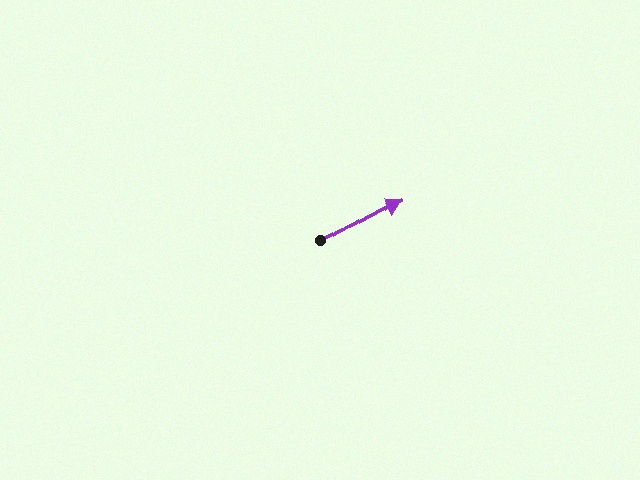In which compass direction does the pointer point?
Northeast.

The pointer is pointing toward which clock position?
Roughly 2 o'clock.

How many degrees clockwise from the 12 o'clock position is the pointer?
Approximately 62 degrees.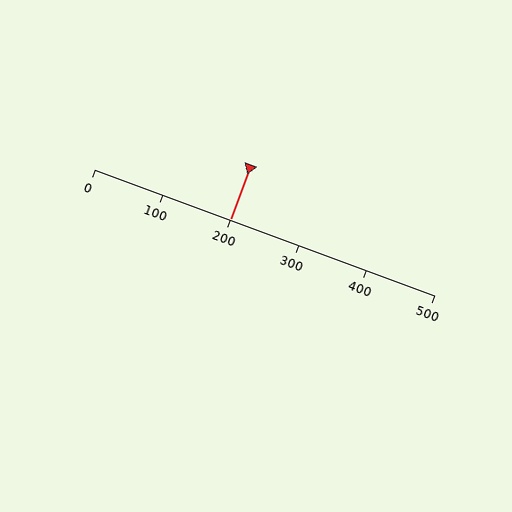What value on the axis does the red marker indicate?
The marker indicates approximately 200.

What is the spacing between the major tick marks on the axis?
The major ticks are spaced 100 apart.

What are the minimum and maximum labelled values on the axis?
The axis runs from 0 to 500.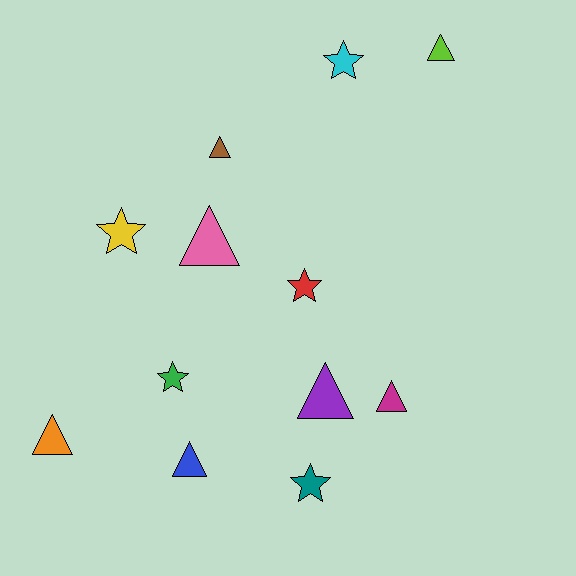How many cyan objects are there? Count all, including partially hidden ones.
There is 1 cyan object.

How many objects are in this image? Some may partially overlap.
There are 12 objects.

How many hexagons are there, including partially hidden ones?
There are no hexagons.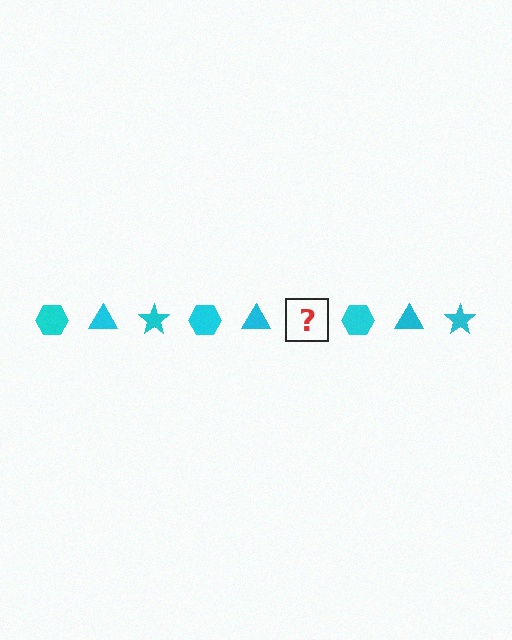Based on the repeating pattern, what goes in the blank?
The blank should be a cyan star.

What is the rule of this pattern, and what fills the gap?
The rule is that the pattern cycles through hexagon, triangle, star shapes in cyan. The gap should be filled with a cyan star.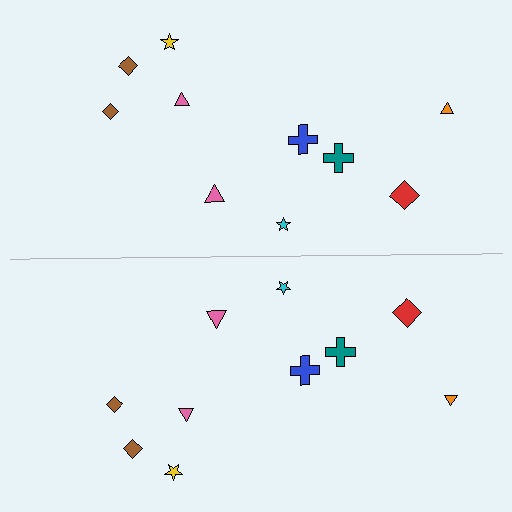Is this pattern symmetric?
Yes, this pattern has bilateral (reflection) symmetry.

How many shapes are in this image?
There are 20 shapes in this image.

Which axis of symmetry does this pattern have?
The pattern has a horizontal axis of symmetry running through the center of the image.